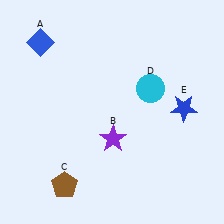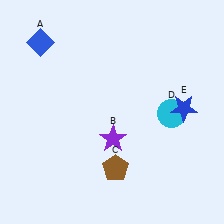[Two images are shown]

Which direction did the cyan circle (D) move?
The cyan circle (D) moved down.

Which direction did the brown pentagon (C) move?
The brown pentagon (C) moved right.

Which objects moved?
The objects that moved are: the brown pentagon (C), the cyan circle (D).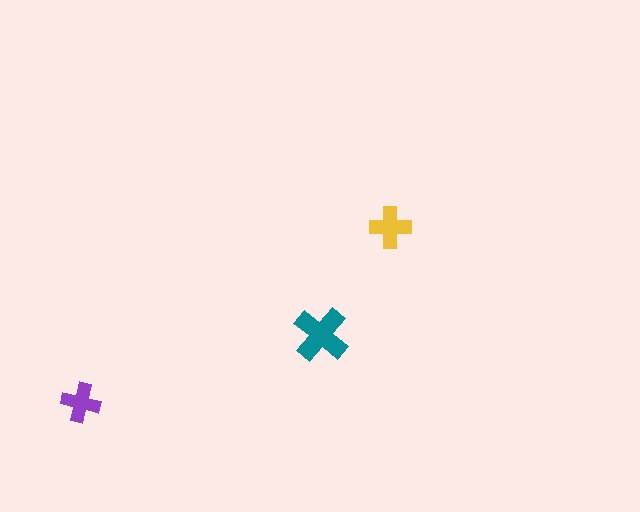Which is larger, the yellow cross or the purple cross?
The yellow one.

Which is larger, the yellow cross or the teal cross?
The teal one.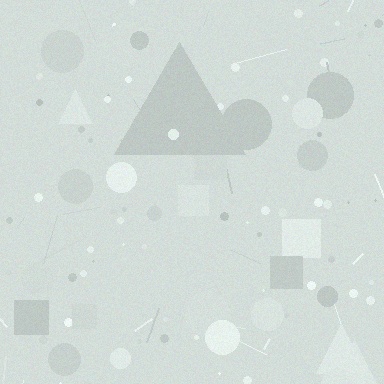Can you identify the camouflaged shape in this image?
The camouflaged shape is a triangle.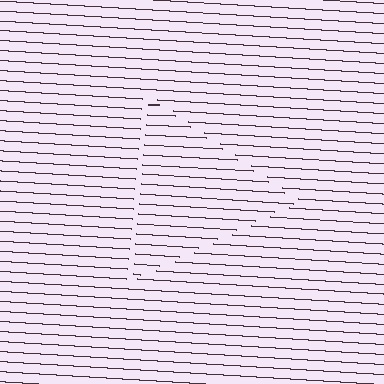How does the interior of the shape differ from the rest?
The interior of the shape contains the same grating, shifted by half a period — the contour is defined by the phase discontinuity where line-ends from the inner and outer gratings abut.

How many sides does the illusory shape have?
3 sides — the line-ends trace a triangle.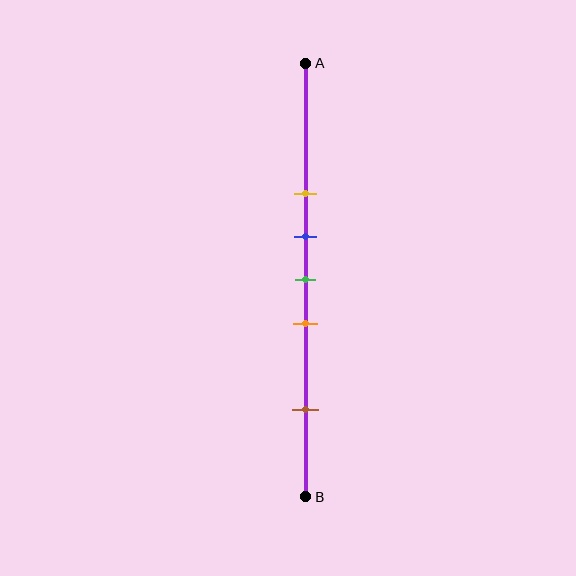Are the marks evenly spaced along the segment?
No, the marks are not evenly spaced.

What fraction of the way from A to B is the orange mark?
The orange mark is approximately 60% (0.6) of the way from A to B.